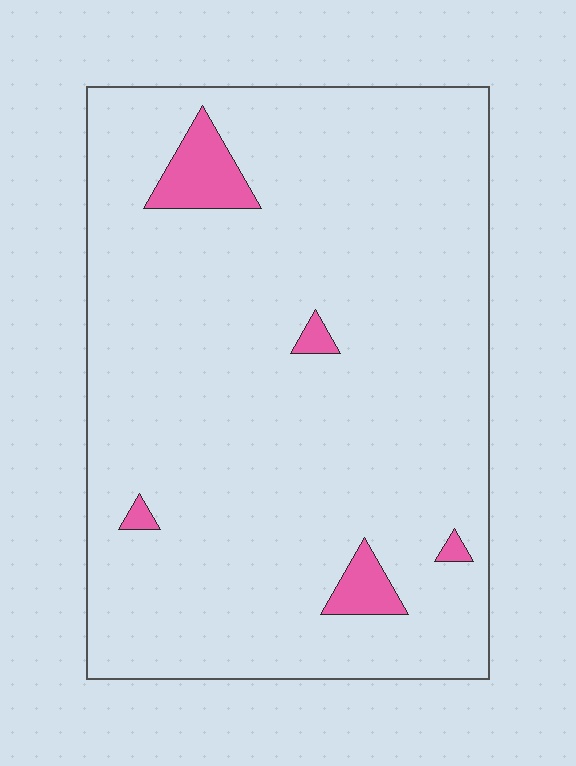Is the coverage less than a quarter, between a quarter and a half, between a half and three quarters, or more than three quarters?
Less than a quarter.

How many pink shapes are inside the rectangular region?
5.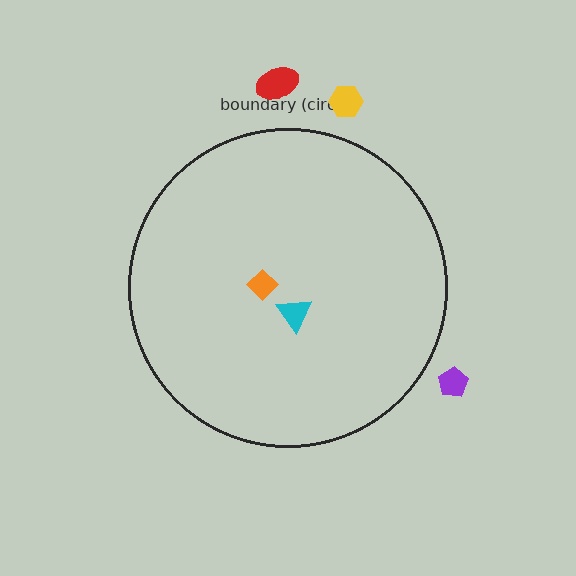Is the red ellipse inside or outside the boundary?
Outside.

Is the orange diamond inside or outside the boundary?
Inside.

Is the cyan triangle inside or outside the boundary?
Inside.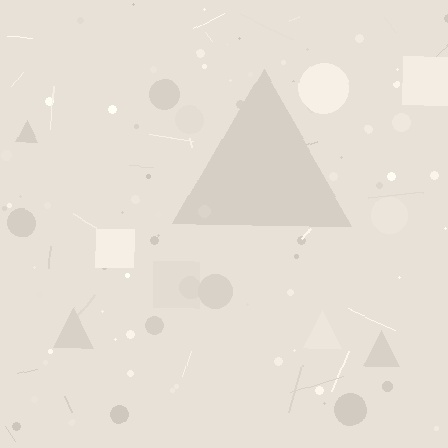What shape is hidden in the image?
A triangle is hidden in the image.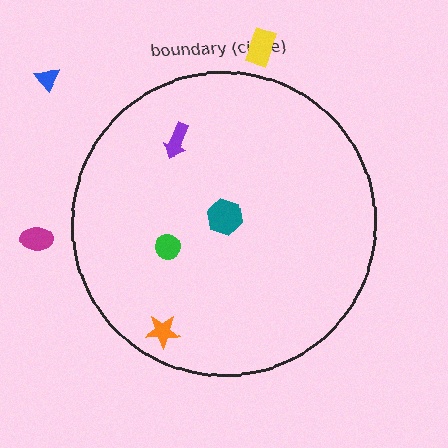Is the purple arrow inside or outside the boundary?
Inside.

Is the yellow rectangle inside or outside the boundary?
Outside.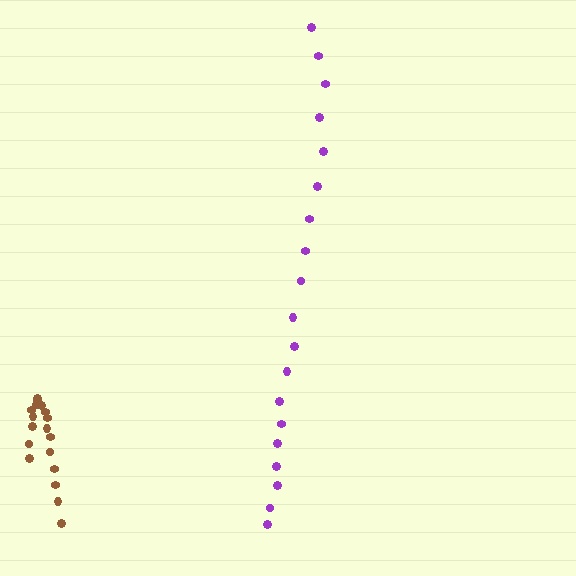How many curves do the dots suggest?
There are 2 distinct paths.